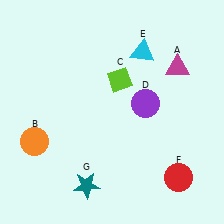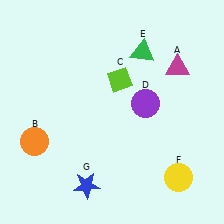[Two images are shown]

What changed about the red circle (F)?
In Image 1, F is red. In Image 2, it changed to yellow.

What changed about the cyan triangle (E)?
In Image 1, E is cyan. In Image 2, it changed to green.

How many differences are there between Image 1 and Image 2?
There are 3 differences between the two images.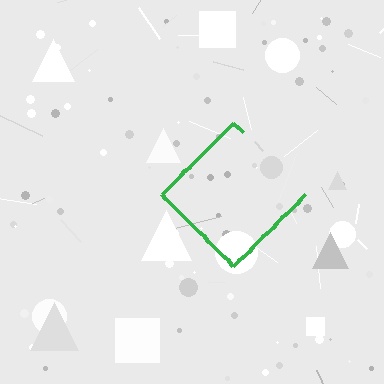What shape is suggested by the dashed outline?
The dashed outline suggests a diamond.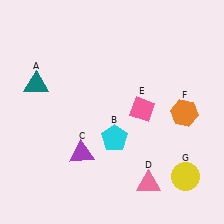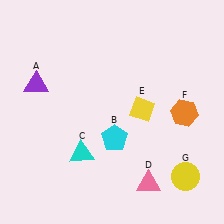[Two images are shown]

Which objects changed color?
A changed from teal to purple. C changed from purple to cyan. E changed from pink to yellow.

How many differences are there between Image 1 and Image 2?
There are 3 differences between the two images.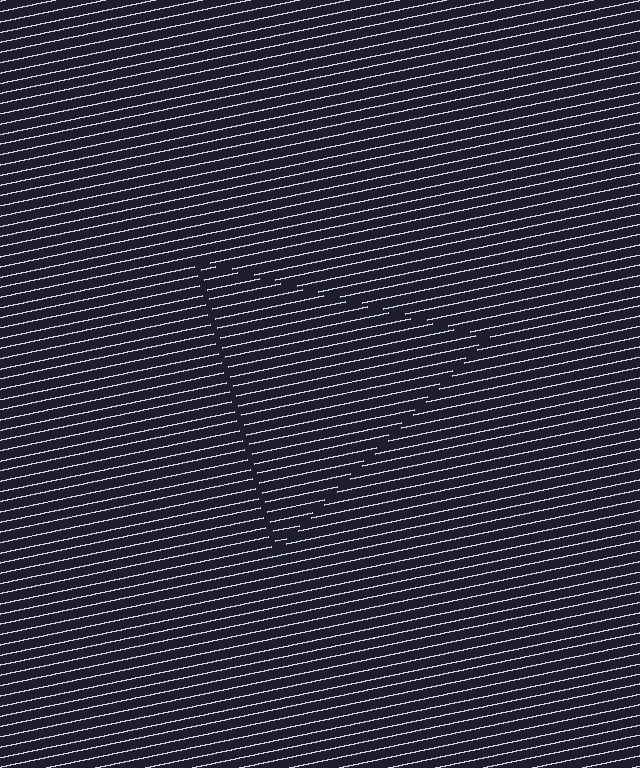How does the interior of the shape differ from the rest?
The interior of the shape contains the same grating, shifted by half a period — the contour is defined by the phase discontinuity where line-ends from the inner and outer gratings abut.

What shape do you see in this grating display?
An illusory triangle. The interior of the shape contains the same grating, shifted by half a period — the contour is defined by the phase discontinuity where line-ends from the inner and outer gratings abut.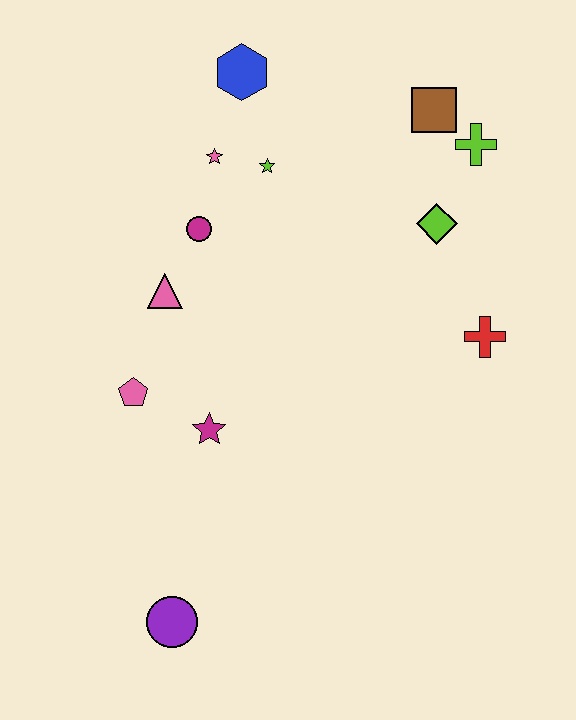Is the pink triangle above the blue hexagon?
No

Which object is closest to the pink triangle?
The magenta circle is closest to the pink triangle.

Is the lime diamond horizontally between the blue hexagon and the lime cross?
Yes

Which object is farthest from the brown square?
The purple circle is farthest from the brown square.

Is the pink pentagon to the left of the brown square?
Yes